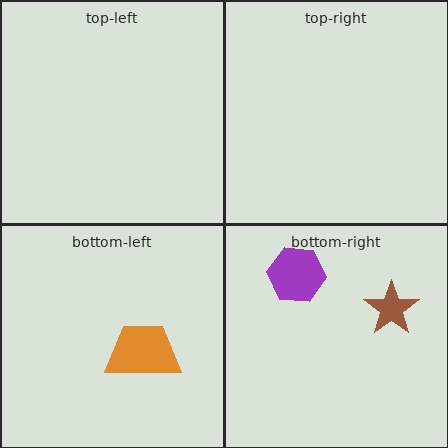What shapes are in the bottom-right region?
The purple hexagon, the brown star.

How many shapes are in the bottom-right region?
2.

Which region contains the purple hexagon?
The bottom-right region.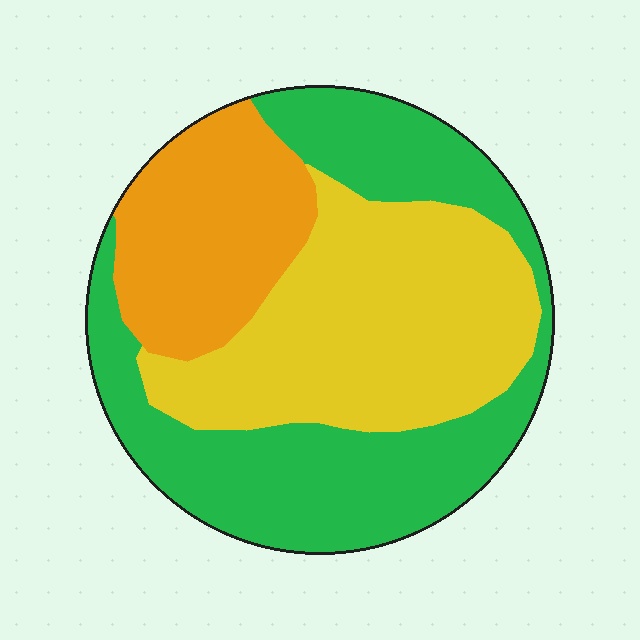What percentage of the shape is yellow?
Yellow takes up about three eighths (3/8) of the shape.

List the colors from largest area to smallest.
From largest to smallest: green, yellow, orange.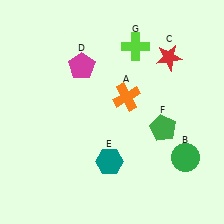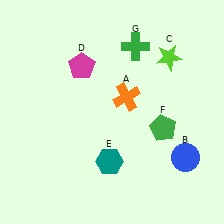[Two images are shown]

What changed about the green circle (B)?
In Image 1, B is green. In Image 2, it changed to blue.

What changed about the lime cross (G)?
In Image 1, G is lime. In Image 2, it changed to green.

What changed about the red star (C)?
In Image 1, C is red. In Image 2, it changed to lime.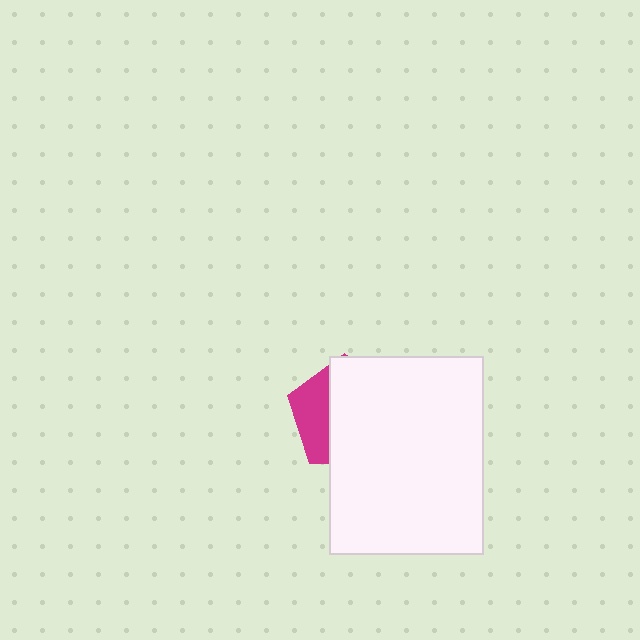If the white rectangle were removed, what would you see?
You would see the complete magenta pentagon.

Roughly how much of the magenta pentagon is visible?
A small part of it is visible (roughly 32%).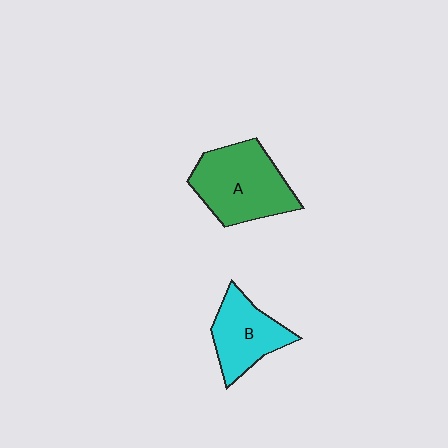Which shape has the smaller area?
Shape B (cyan).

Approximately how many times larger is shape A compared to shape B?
Approximately 1.4 times.